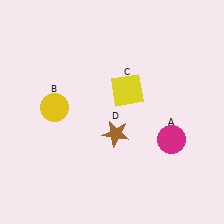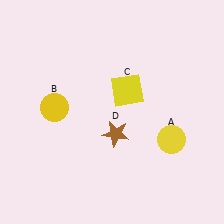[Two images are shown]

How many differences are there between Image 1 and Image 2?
There is 1 difference between the two images.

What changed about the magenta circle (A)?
In Image 1, A is magenta. In Image 2, it changed to yellow.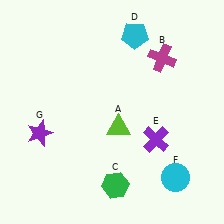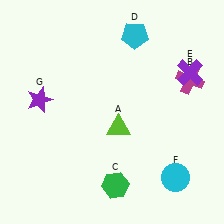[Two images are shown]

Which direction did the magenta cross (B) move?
The magenta cross (B) moved right.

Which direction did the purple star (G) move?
The purple star (G) moved up.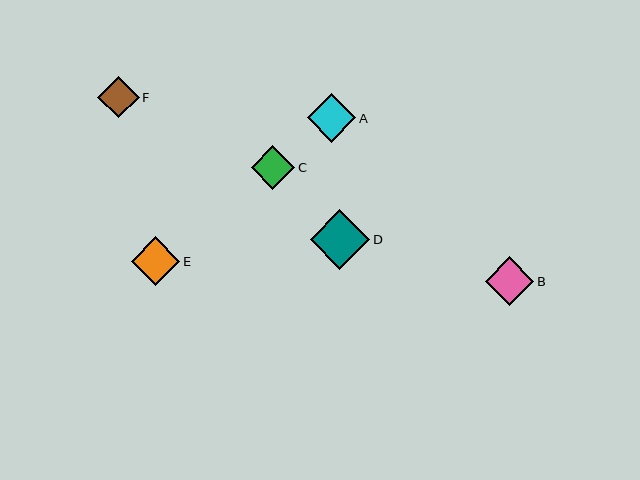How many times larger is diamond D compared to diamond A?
Diamond D is approximately 1.2 times the size of diamond A.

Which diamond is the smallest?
Diamond F is the smallest with a size of approximately 42 pixels.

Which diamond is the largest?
Diamond D is the largest with a size of approximately 59 pixels.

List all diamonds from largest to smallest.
From largest to smallest: D, E, A, B, C, F.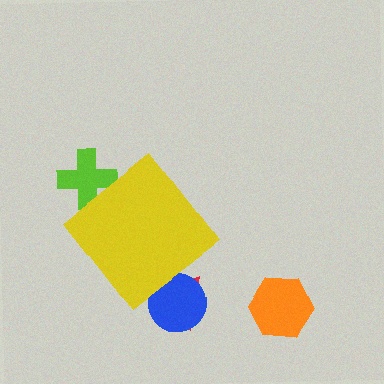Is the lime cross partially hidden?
Yes, the lime cross is partially hidden behind the yellow diamond.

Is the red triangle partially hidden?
Yes, the red triangle is partially hidden behind the yellow diamond.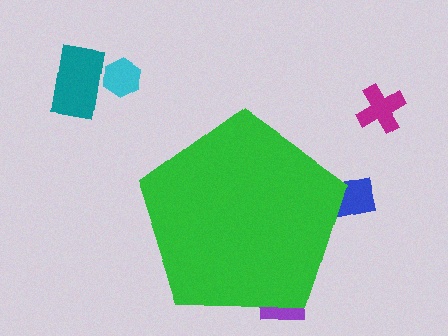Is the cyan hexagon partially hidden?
No, the cyan hexagon is fully visible.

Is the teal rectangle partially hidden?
No, the teal rectangle is fully visible.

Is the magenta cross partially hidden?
No, the magenta cross is fully visible.